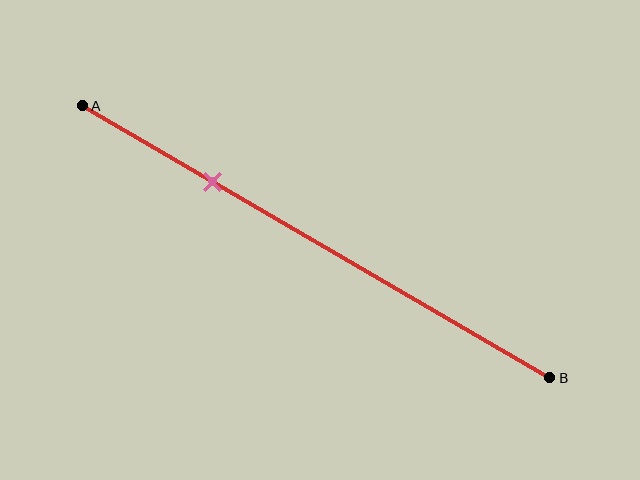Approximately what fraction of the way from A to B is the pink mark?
The pink mark is approximately 30% of the way from A to B.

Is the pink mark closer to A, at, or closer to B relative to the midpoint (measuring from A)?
The pink mark is closer to point A than the midpoint of segment AB.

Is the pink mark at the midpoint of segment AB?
No, the mark is at about 30% from A, not at the 50% midpoint.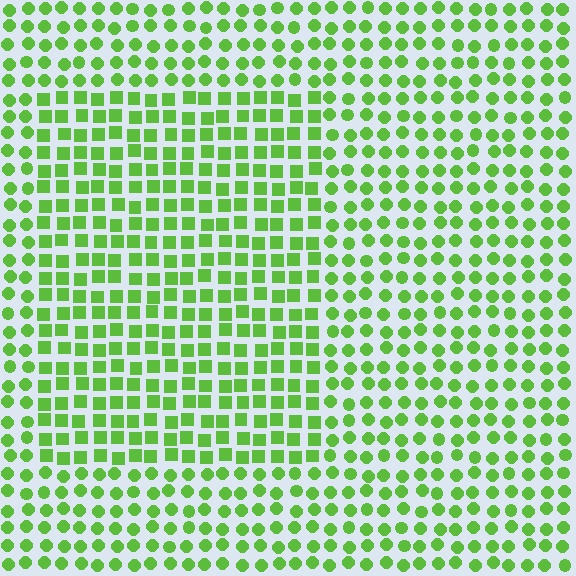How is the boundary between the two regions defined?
The boundary is defined by a change in element shape: squares inside vs. circles outside. All elements share the same color and spacing.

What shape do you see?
I see a rectangle.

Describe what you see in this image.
The image is filled with small lime elements arranged in a uniform grid. A rectangle-shaped region contains squares, while the surrounding area contains circles. The boundary is defined purely by the change in element shape.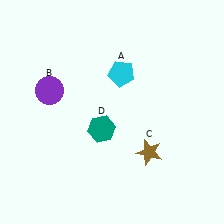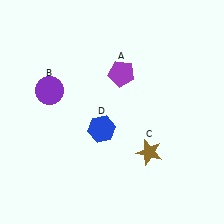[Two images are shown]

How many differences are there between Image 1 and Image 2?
There are 2 differences between the two images.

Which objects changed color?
A changed from cyan to purple. D changed from teal to blue.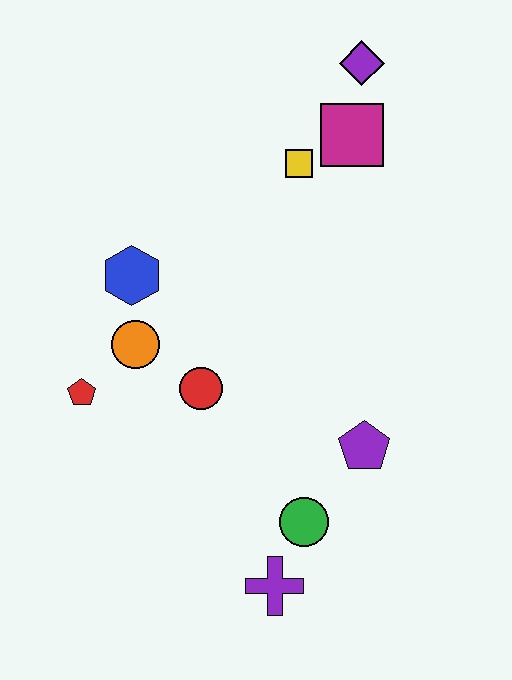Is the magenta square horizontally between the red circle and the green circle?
No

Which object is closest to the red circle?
The orange circle is closest to the red circle.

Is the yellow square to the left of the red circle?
No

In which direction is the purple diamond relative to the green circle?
The purple diamond is above the green circle.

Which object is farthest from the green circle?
The purple diamond is farthest from the green circle.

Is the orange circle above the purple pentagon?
Yes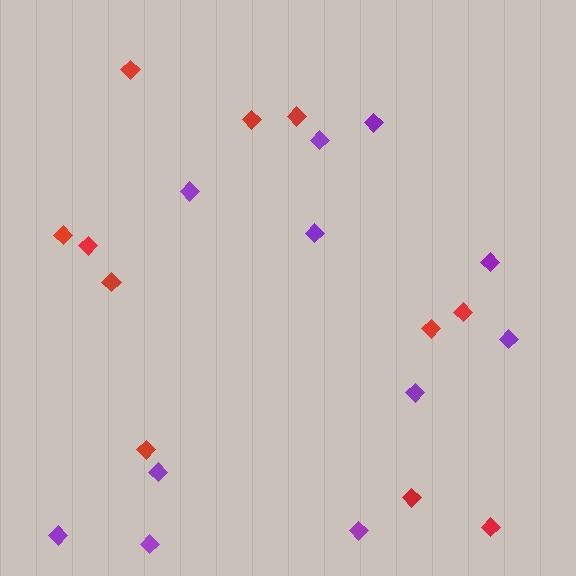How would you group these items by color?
There are 2 groups: one group of red diamonds (11) and one group of purple diamonds (11).